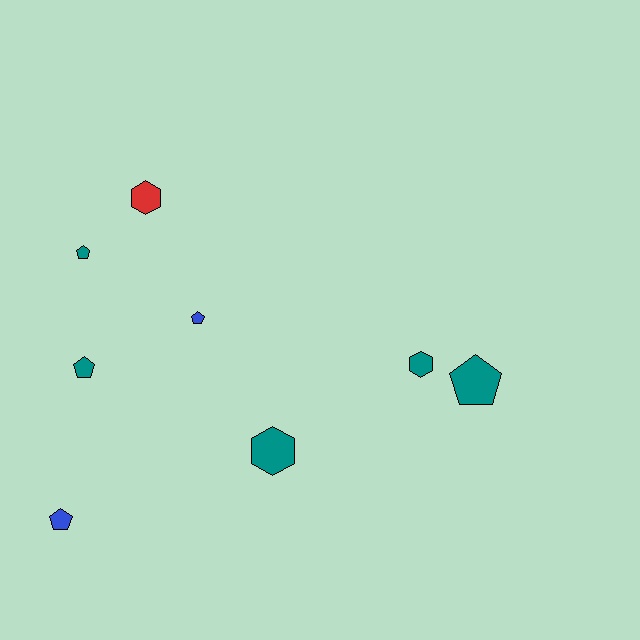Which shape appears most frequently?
Pentagon, with 5 objects.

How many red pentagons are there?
There are no red pentagons.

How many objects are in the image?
There are 8 objects.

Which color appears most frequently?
Teal, with 5 objects.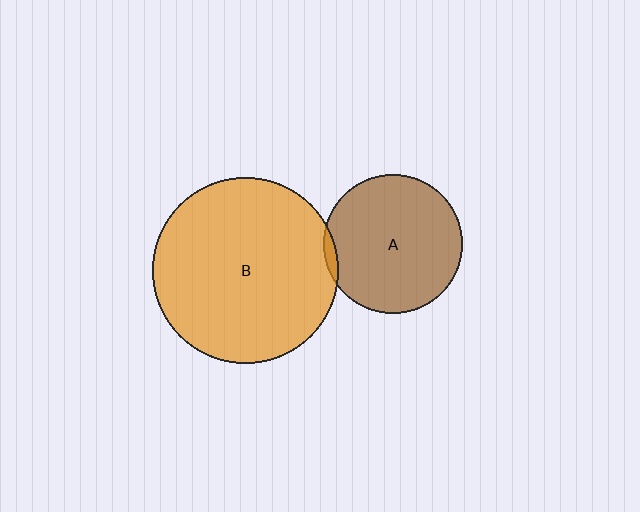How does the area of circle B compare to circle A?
Approximately 1.8 times.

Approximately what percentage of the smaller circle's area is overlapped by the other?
Approximately 5%.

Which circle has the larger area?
Circle B (orange).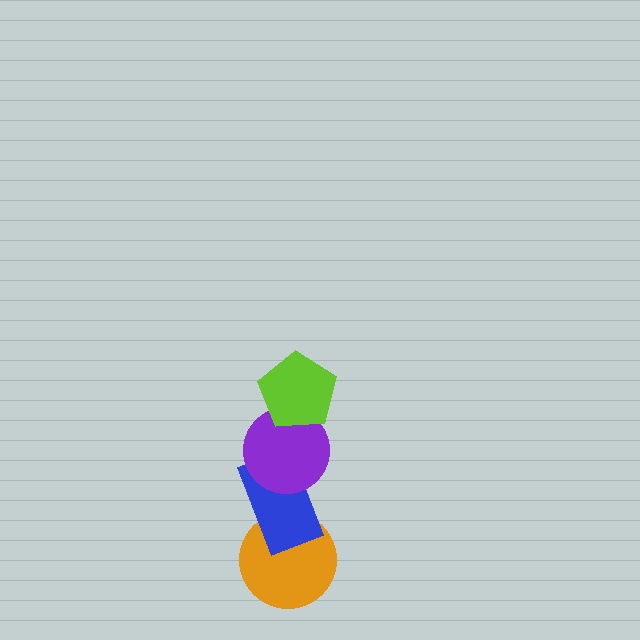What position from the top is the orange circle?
The orange circle is 4th from the top.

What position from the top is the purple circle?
The purple circle is 2nd from the top.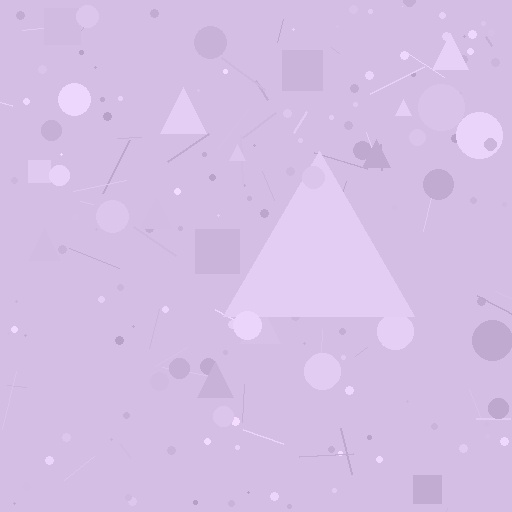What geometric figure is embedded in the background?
A triangle is embedded in the background.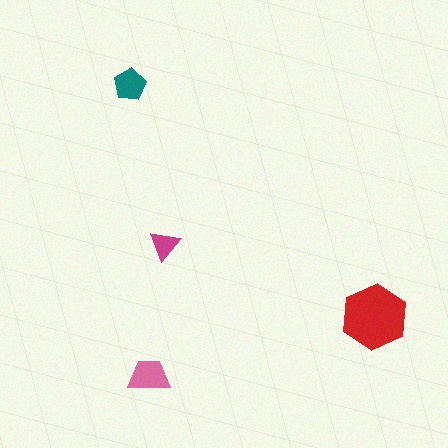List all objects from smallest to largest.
The magenta triangle, the teal pentagon, the pink trapezoid, the red hexagon.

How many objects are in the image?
There are 4 objects in the image.